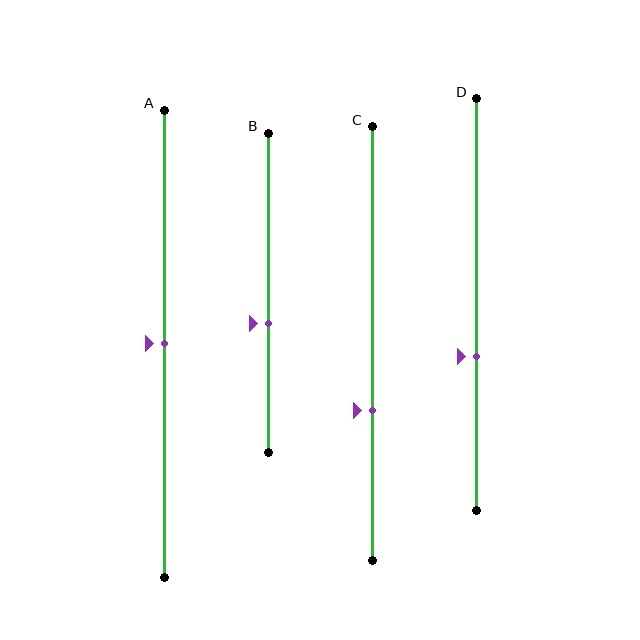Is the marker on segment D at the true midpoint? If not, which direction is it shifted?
No, the marker on segment D is shifted downward by about 13% of the segment length.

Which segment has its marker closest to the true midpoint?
Segment A has its marker closest to the true midpoint.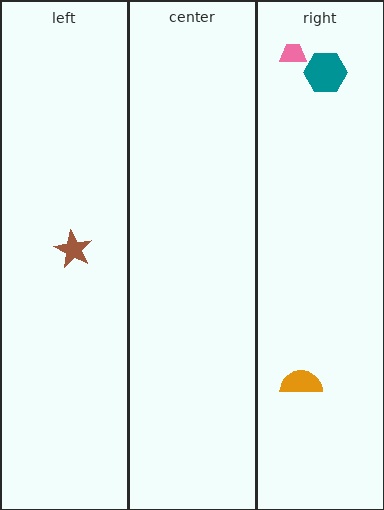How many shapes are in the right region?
3.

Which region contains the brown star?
The left region.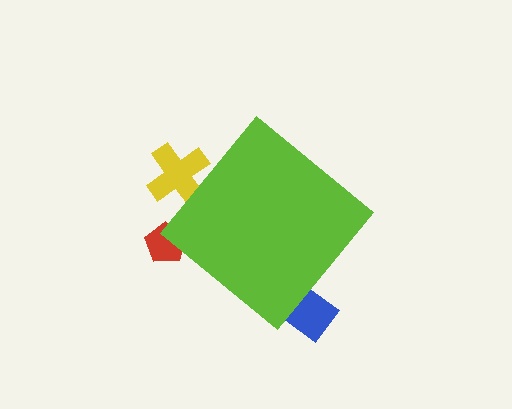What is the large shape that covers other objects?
A lime diamond.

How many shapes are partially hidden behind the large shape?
3 shapes are partially hidden.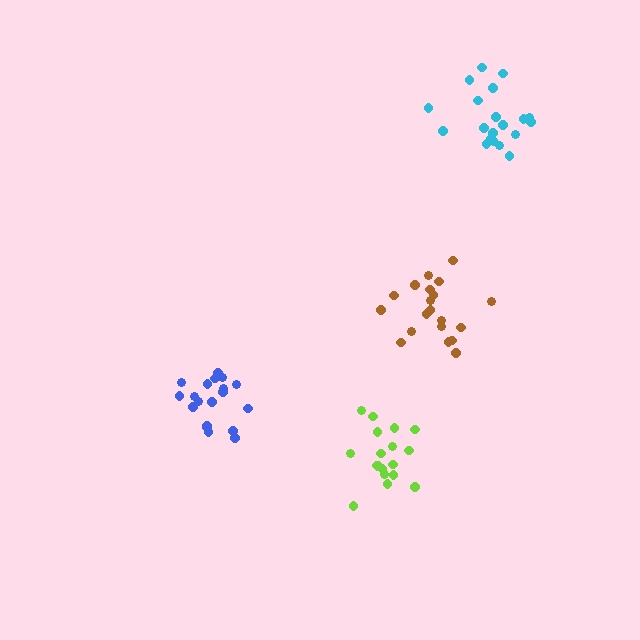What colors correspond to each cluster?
The clusters are colored: lime, blue, cyan, brown.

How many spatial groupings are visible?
There are 4 spatial groupings.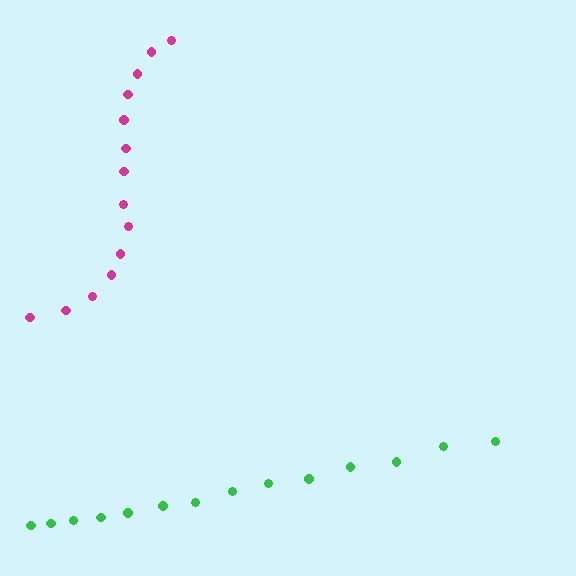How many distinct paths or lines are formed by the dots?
There are 2 distinct paths.